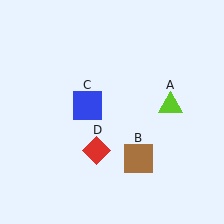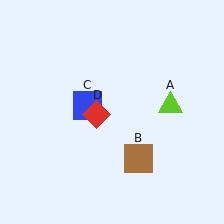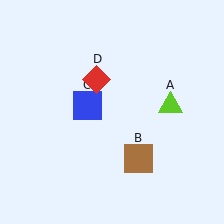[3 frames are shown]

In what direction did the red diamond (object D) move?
The red diamond (object D) moved up.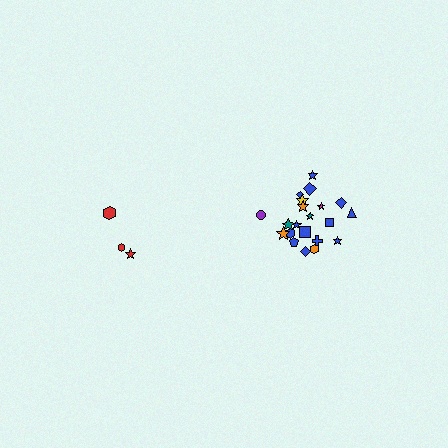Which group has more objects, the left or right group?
The right group.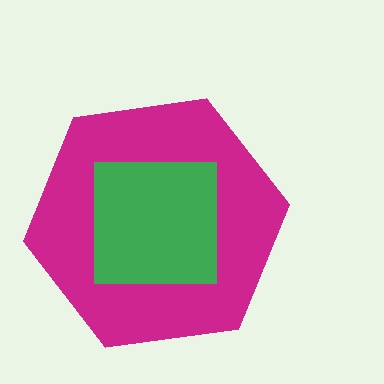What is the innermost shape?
The green square.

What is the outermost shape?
The magenta hexagon.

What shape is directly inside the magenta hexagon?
The green square.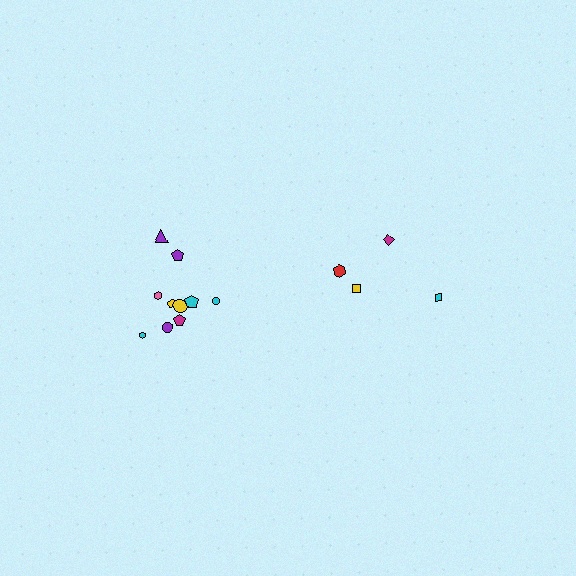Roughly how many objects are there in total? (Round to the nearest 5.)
Roughly 15 objects in total.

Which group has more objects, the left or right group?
The left group.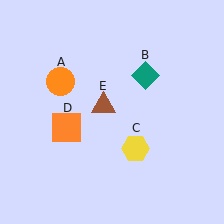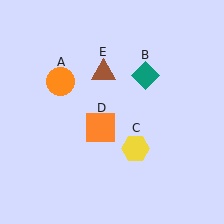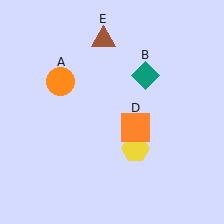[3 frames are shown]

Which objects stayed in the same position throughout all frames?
Orange circle (object A) and teal diamond (object B) and yellow hexagon (object C) remained stationary.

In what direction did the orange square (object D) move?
The orange square (object D) moved right.